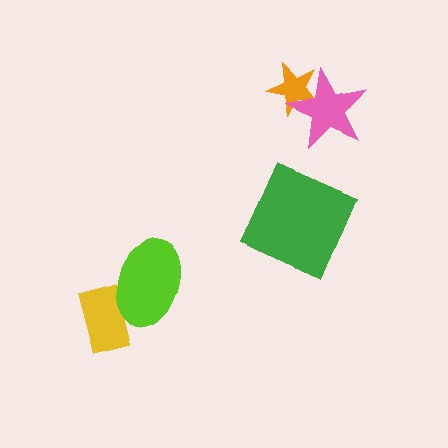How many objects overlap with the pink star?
1 object overlaps with the pink star.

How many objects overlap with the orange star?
1 object overlaps with the orange star.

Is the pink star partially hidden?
No, no other shape covers it.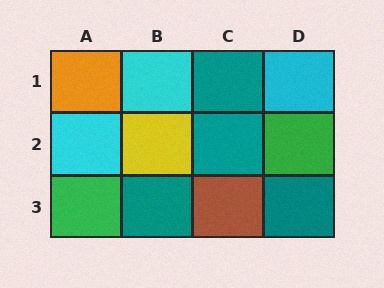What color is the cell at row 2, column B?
Yellow.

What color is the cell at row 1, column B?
Cyan.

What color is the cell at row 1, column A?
Orange.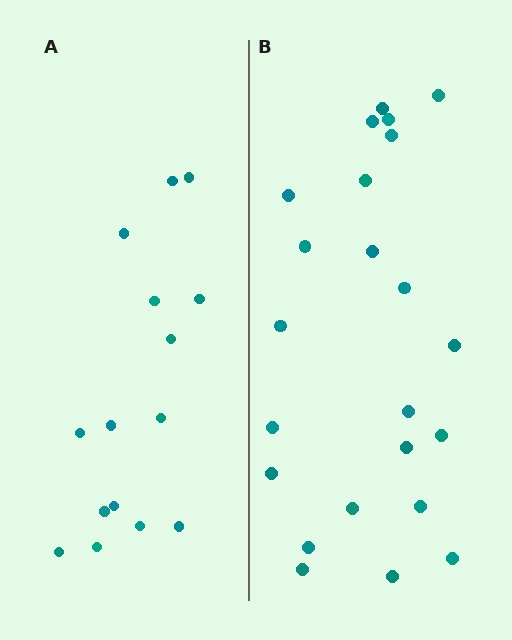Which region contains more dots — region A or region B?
Region B (the right region) has more dots.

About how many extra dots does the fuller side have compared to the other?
Region B has roughly 8 or so more dots than region A.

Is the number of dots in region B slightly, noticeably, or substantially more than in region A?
Region B has substantially more. The ratio is roughly 1.5 to 1.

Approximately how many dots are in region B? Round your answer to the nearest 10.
About 20 dots. (The exact count is 23, which rounds to 20.)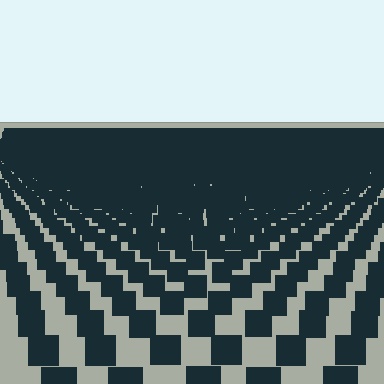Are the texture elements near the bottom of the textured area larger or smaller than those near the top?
Larger. Near the bottom, elements are closer to the viewer and appear at a bigger on-screen size.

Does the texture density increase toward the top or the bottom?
Density increases toward the top.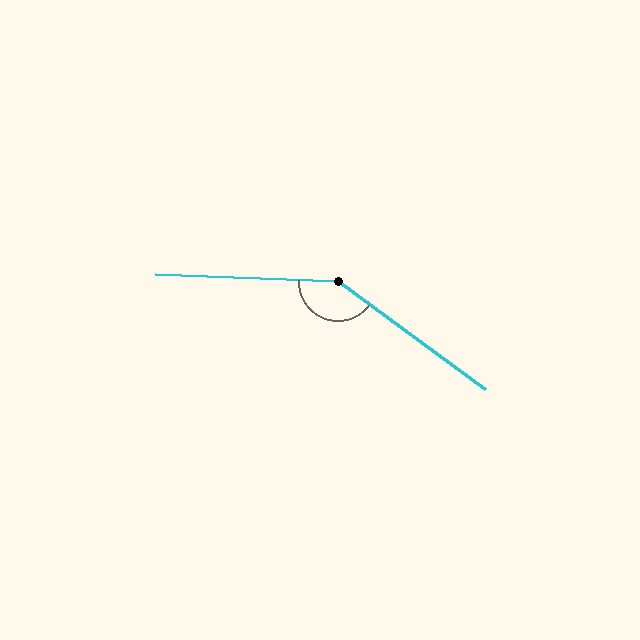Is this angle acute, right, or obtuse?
It is obtuse.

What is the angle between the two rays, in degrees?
Approximately 146 degrees.